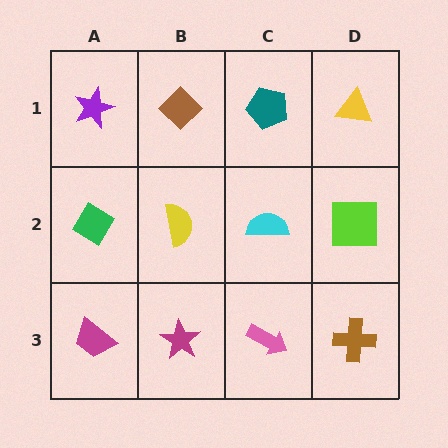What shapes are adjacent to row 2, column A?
A purple star (row 1, column A), a magenta trapezoid (row 3, column A), a yellow semicircle (row 2, column B).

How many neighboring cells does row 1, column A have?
2.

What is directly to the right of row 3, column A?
A magenta star.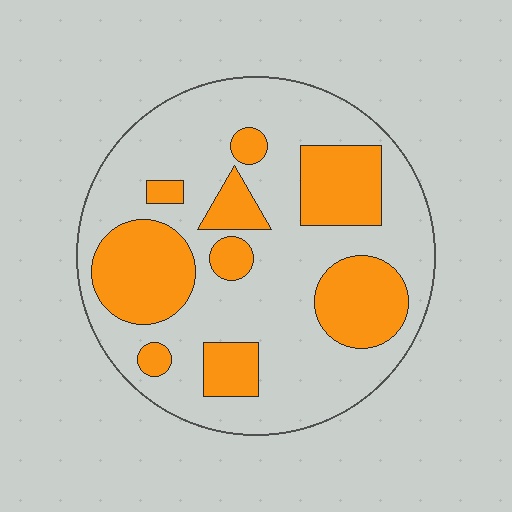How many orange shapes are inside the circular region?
9.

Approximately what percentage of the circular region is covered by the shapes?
Approximately 30%.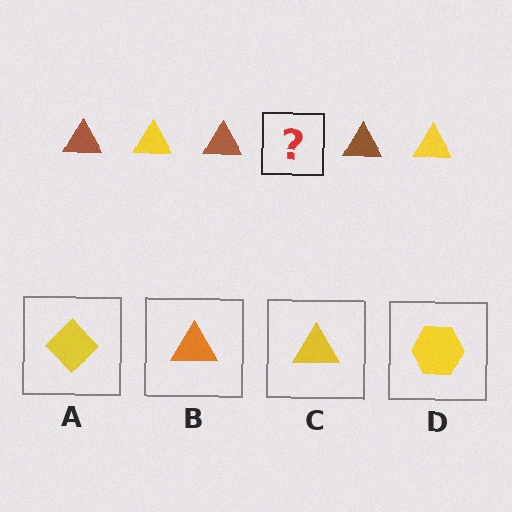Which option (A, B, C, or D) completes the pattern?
C.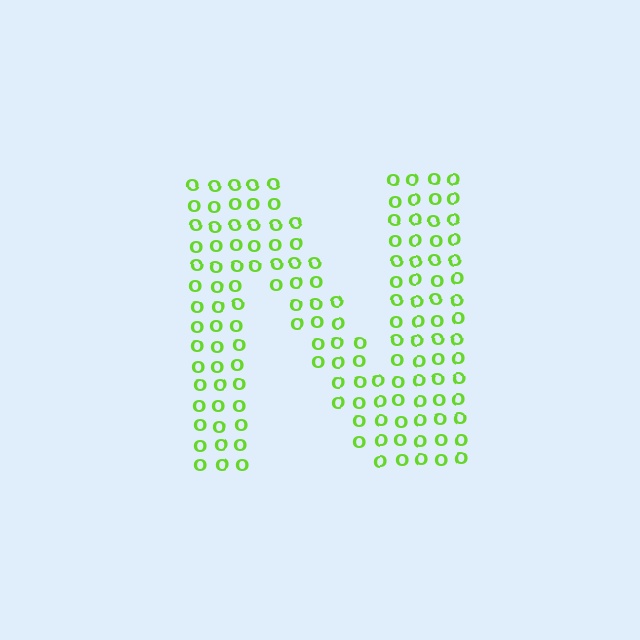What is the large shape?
The large shape is the letter N.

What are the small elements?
The small elements are letter O's.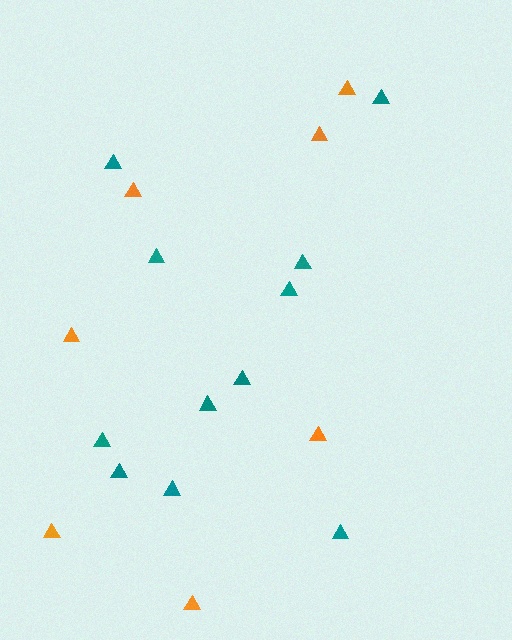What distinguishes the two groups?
There are 2 groups: one group of orange triangles (7) and one group of teal triangles (11).